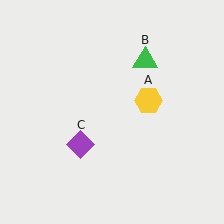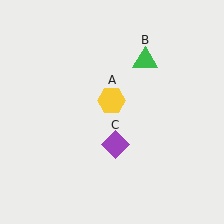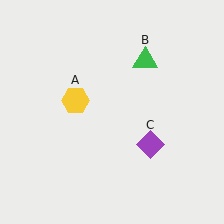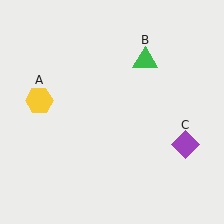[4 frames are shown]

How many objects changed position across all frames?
2 objects changed position: yellow hexagon (object A), purple diamond (object C).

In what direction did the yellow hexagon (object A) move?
The yellow hexagon (object A) moved left.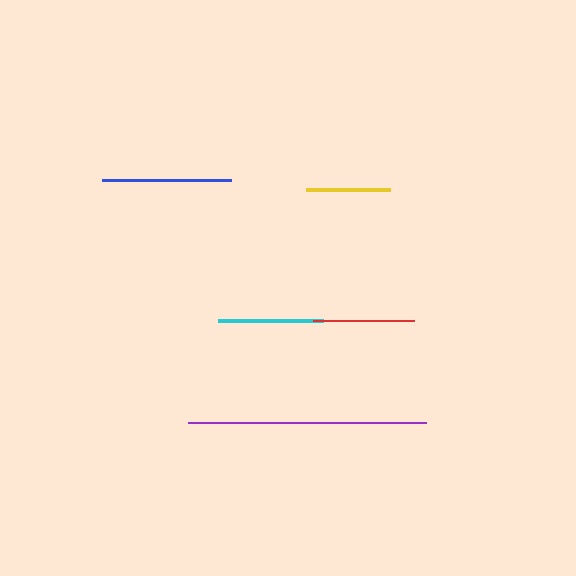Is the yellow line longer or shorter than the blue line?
The blue line is longer than the yellow line.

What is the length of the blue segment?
The blue segment is approximately 129 pixels long.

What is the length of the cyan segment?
The cyan segment is approximately 105 pixels long.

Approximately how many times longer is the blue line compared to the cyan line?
The blue line is approximately 1.2 times the length of the cyan line.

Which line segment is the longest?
The purple line is the longest at approximately 238 pixels.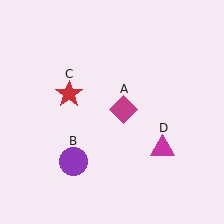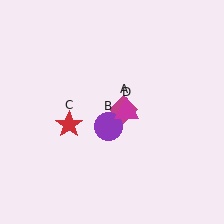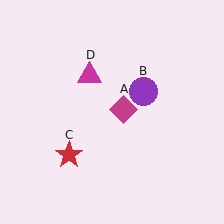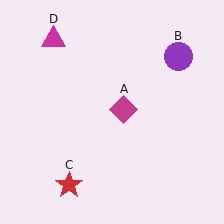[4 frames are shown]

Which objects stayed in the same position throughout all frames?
Magenta diamond (object A) remained stationary.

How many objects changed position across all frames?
3 objects changed position: purple circle (object B), red star (object C), magenta triangle (object D).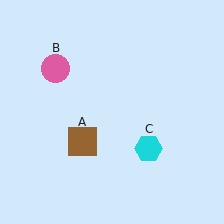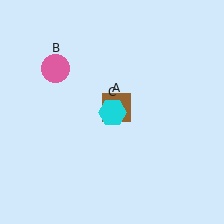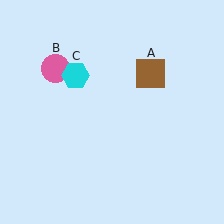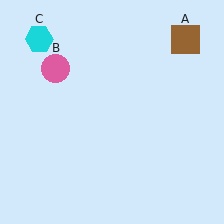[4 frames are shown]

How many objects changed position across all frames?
2 objects changed position: brown square (object A), cyan hexagon (object C).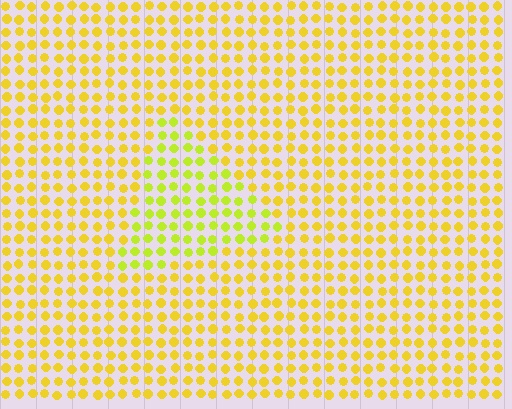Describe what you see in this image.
The image is filled with small yellow elements in a uniform arrangement. A triangle-shaped region is visible where the elements are tinted to a slightly different hue, forming a subtle color boundary.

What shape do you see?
I see a triangle.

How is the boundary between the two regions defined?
The boundary is defined purely by a slight shift in hue (about 24 degrees). Spacing, size, and orientation are identical on both sides.